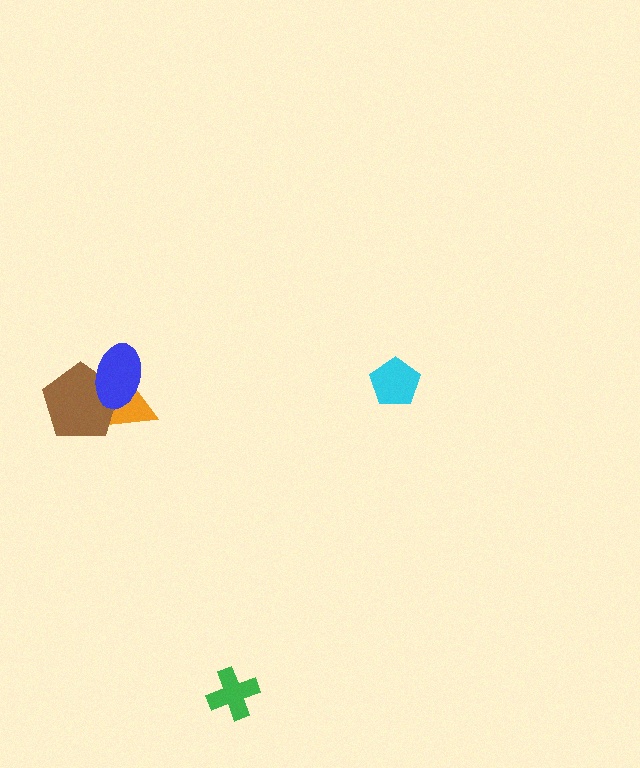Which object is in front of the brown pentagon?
The blue ellipse is in front of the brown pentagon.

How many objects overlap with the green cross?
0 objects overlap with the green cross.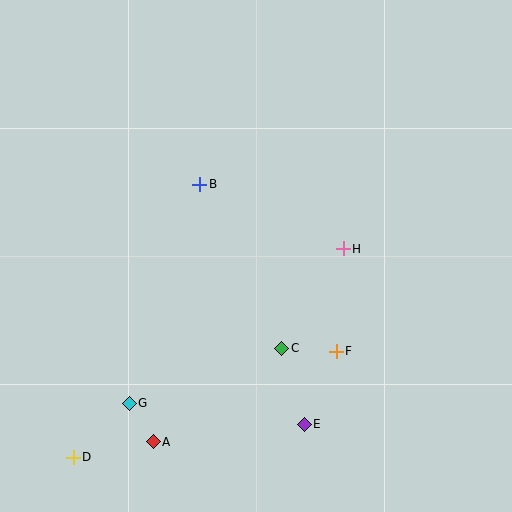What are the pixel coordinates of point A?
Point A is at (153, 442).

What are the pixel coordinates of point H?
Point H is at (343, 249).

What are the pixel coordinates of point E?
Point E is at (304, 424).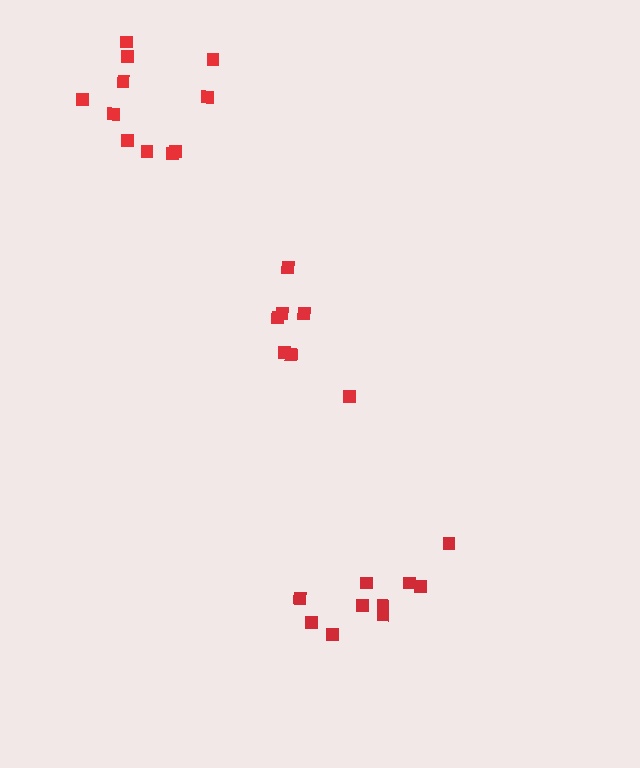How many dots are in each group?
Group 1: 11 dots, Group 2: 10 dots, Group 3: 7 dots (28 total).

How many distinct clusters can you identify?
There are 3 distinct clusters.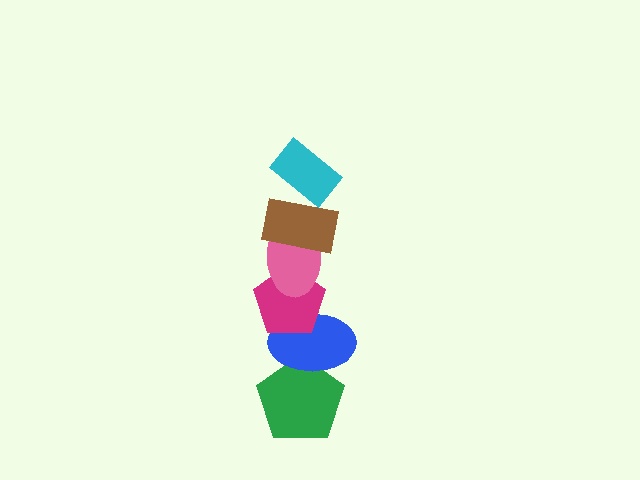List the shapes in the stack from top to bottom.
From top to bottom: the cyan rectangle, the brown rectangle, the pink ellipse, the magenta pentagon, the blue ellipse, the green pentagon.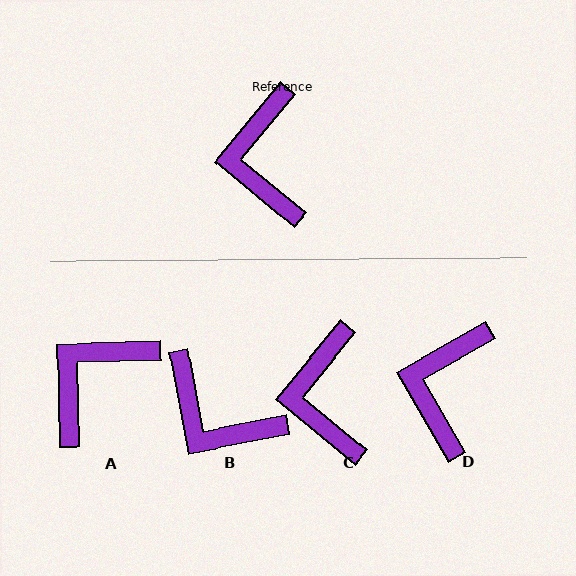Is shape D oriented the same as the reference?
No, it is off by about 21 degrees.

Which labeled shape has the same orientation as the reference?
C.